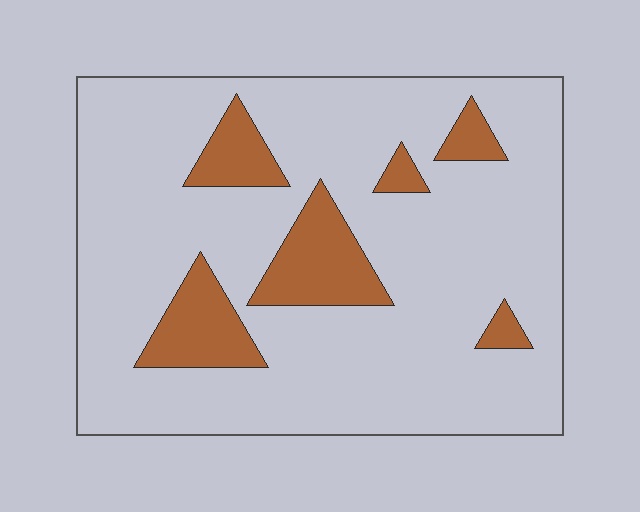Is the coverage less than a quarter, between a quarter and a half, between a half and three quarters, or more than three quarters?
Less than a quarter.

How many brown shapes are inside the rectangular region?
6.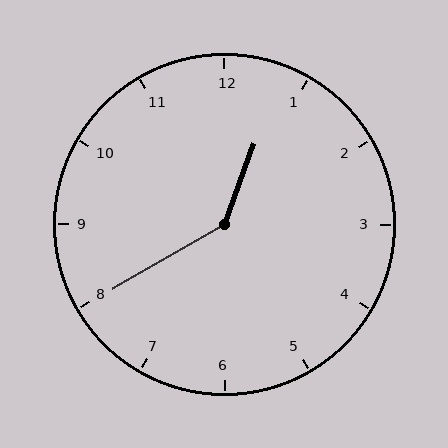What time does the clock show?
12:40.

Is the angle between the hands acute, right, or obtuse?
It is obtuse.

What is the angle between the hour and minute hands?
Approximately 140 degrees.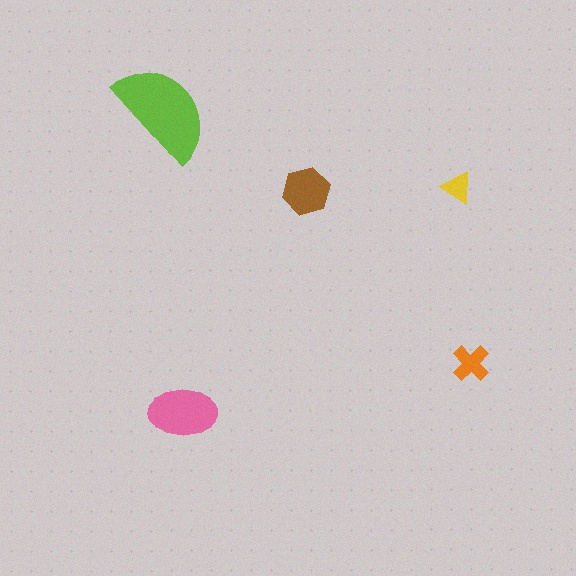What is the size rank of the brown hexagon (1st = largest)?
3rd.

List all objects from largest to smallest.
The lime semicircle, the pink ellipse, the brown hexagon, the orange cross, the yellow triangle.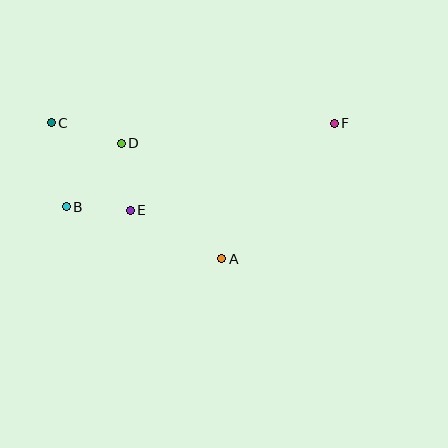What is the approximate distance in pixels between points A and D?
The distance between A and D is approximately 153 pixels.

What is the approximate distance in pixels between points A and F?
The distance between A and F is approximately 176 pixels.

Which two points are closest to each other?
Points B and E are closest to each other.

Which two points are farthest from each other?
Points C and F are farthest from each other.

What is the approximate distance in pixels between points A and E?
The distance between A and E is approximately 104 pixels.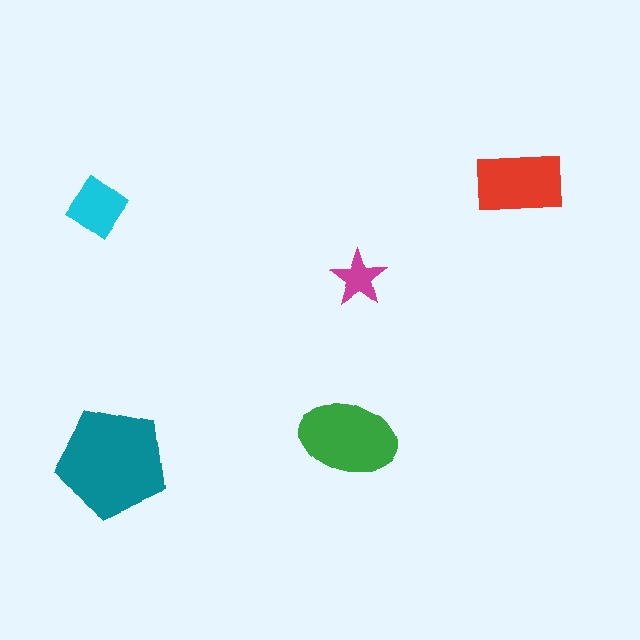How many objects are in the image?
There are 5 objects in the image.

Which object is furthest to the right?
The red rectangle is rightmost.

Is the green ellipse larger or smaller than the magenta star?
Larger.